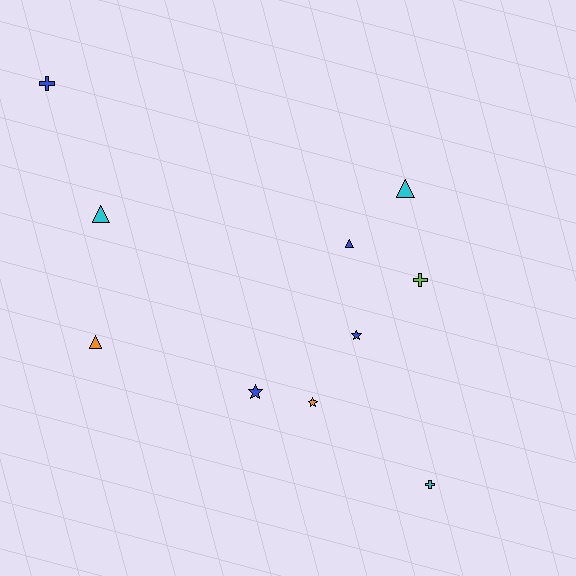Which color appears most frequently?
Blue, with 4 objects.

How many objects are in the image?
There are 10 objects.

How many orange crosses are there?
There are no orange crosses.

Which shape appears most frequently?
Triangle, with 4 objects.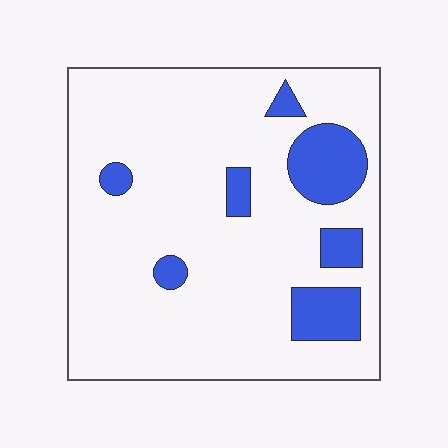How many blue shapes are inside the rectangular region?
7.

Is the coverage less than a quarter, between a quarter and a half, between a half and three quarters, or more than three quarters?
Less than a quarter.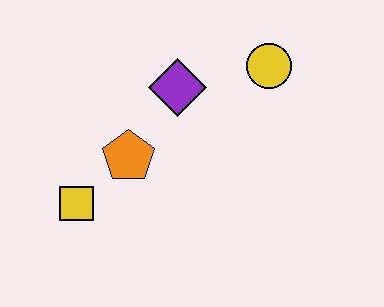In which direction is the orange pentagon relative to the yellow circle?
The orange pentagon is to the left of the yellow circle.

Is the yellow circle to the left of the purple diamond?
No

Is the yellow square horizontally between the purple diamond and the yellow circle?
No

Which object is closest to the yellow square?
The orange pentagon is closest to the yellow square.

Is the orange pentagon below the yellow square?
No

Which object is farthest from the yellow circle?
The yellow square is farthest from the yellow circle.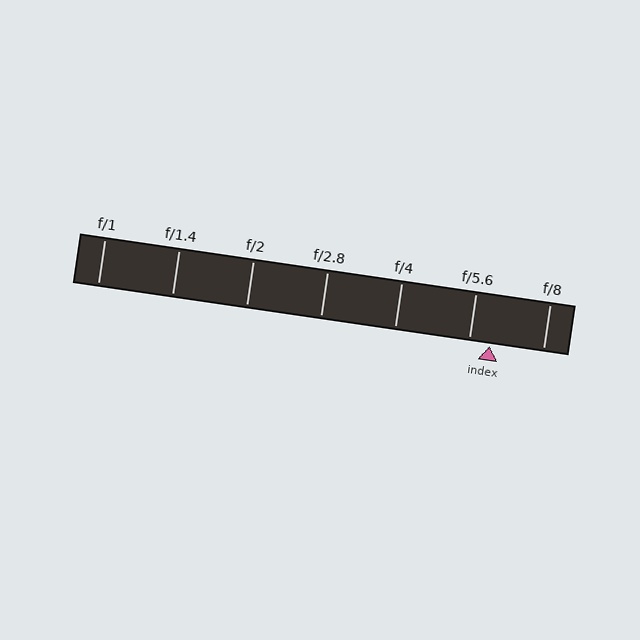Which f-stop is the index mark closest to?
The index mark is closest to f/5.6.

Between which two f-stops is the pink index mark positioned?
The index mark is between f/5.6 and f/8.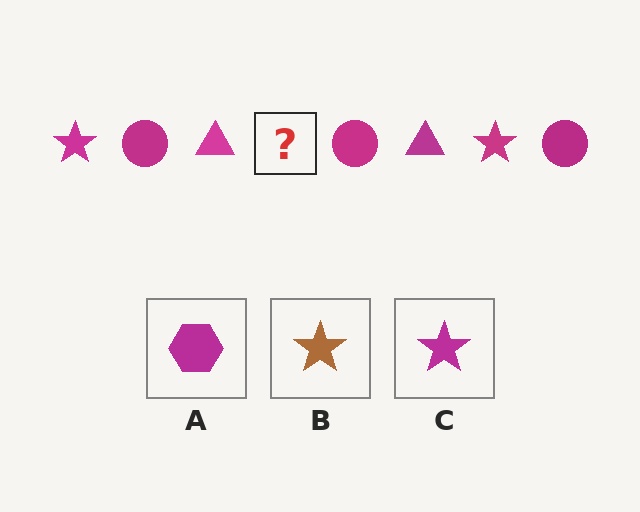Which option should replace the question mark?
Option C.